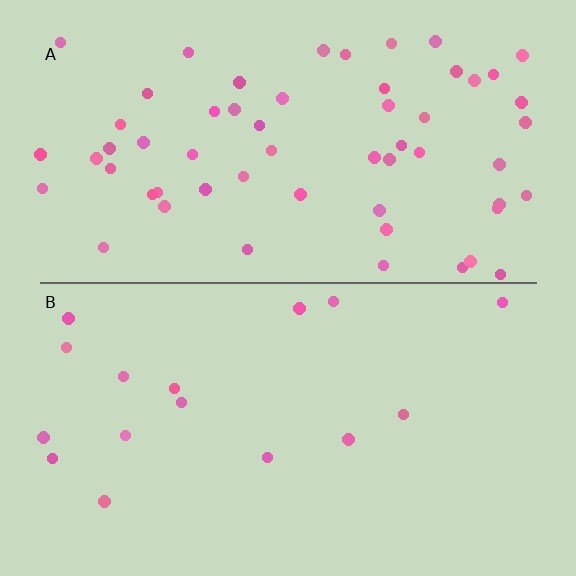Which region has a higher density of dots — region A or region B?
A (the top).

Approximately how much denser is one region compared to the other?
Approximately 3.6× — region A over region B.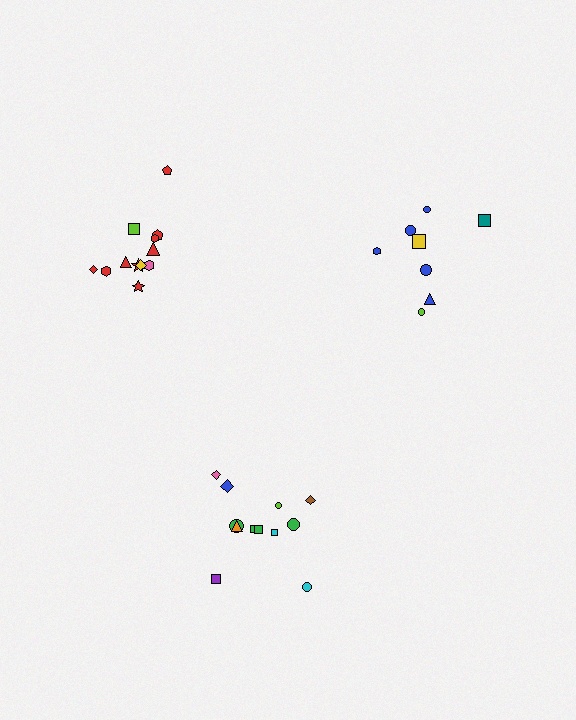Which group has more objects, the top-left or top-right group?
The top-left group.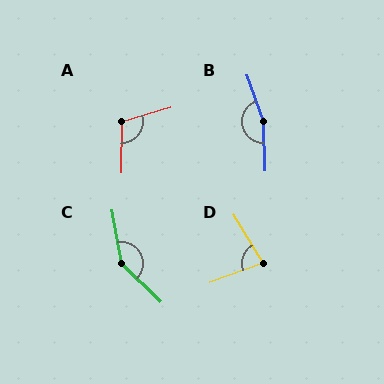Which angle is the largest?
B, at approximately 162 degrees.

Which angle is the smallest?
D, at approximately 78 degrees.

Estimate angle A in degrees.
Approximately 107 degrees.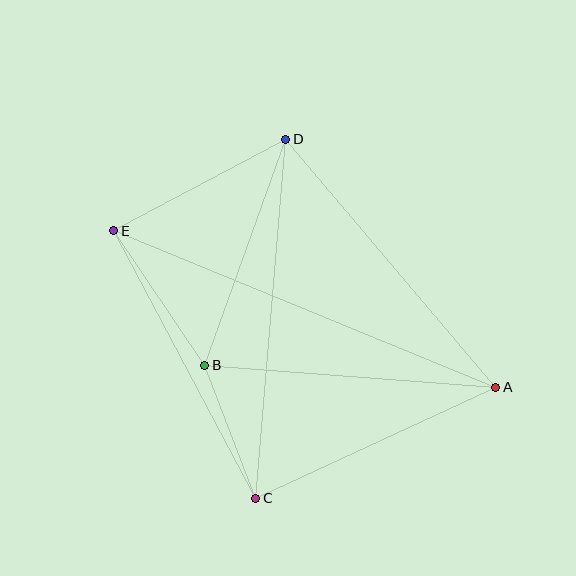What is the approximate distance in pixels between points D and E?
The distance between D and E is approximately 195 pixels.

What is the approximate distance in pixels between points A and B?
The distance between A and B is approximately 292 pixels.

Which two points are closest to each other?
Points B and C are closest to each other.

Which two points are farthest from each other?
Points A and E are farthest from each other.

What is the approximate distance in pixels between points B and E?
The distance between B and E is approximately 162 pixels.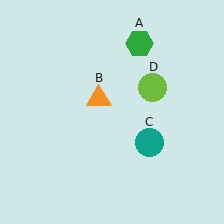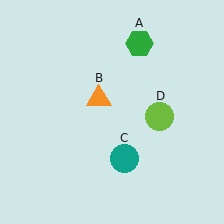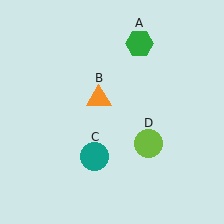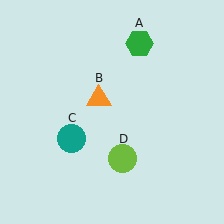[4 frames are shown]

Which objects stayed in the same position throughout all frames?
Green hexagon (object A) and orange triangle (object B) remained stationary.